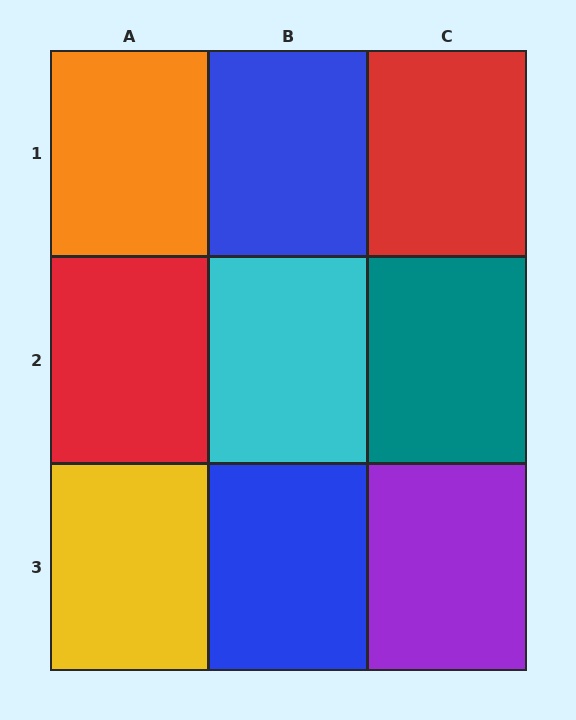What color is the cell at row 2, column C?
Teal.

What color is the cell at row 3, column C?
Purple.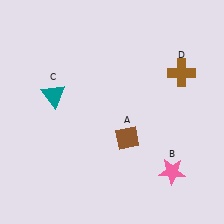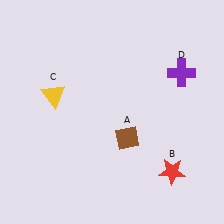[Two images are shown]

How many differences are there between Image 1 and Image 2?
There are 3 differences between the two images.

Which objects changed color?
B changed from pink to red. C changed from teal to yellow. D changed from brown to purple.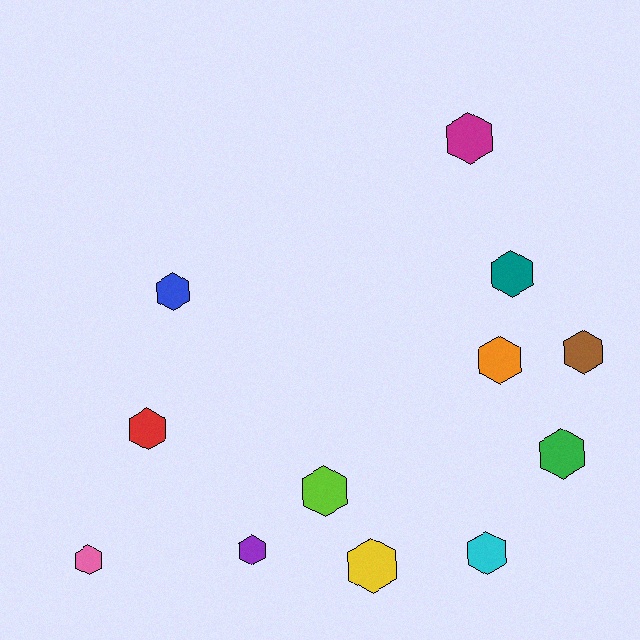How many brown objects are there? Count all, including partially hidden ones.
There is 1 brown object.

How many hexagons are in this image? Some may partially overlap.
There are 12 hexagons.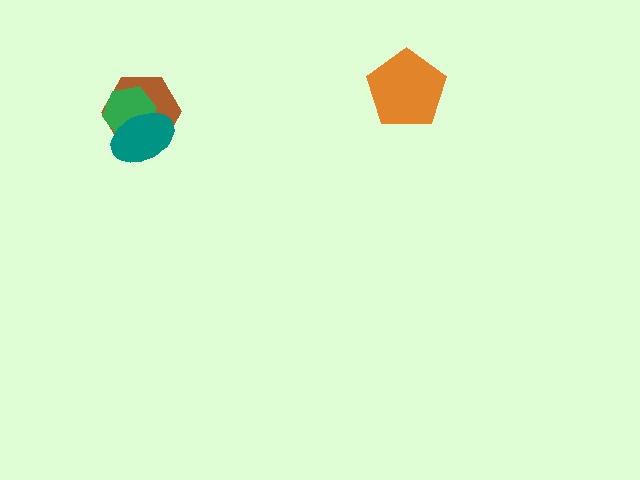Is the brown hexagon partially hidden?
Yes, it is partially covered by another shape.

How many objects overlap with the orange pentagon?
0 objects overlap with the orange pentagon.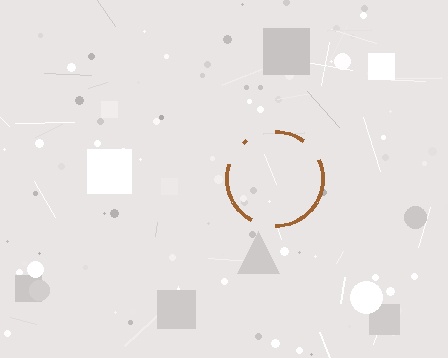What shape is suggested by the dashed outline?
The dashed outline suggests a circle.